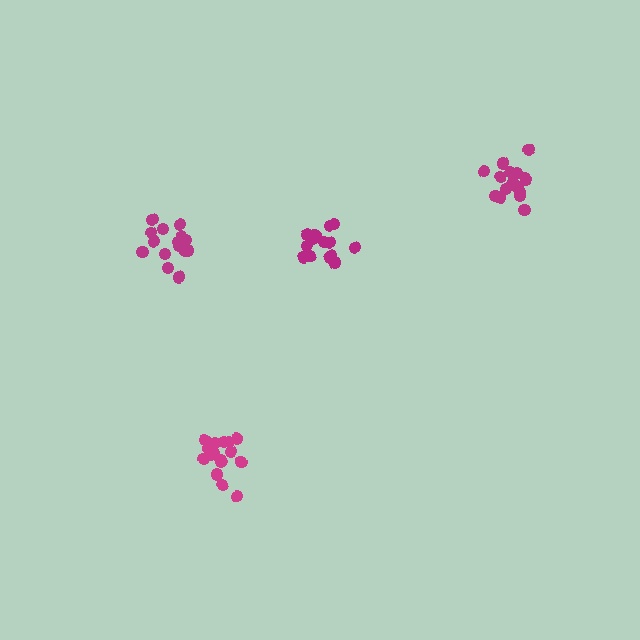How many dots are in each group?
Group 1: 16 dots, Group 2: 18 dots, Group 3: 14 dots, Group 4: 17 dots (65 total).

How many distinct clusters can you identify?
There are 4 distinct clusters.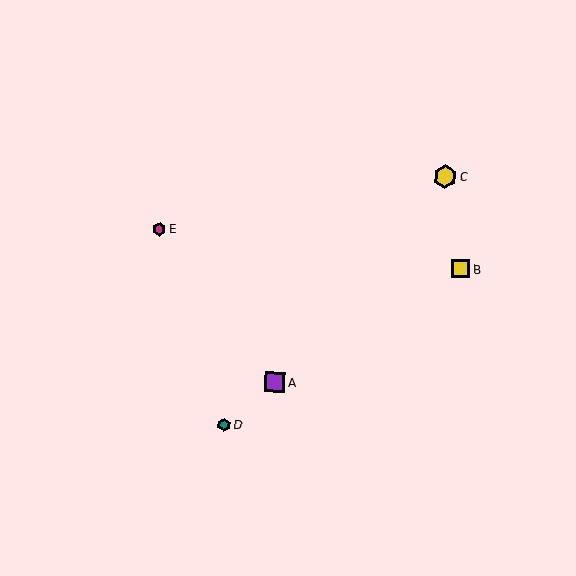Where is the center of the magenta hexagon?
The center of the magenta hexagon is at (159, 229).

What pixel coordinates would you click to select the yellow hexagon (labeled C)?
Click at (445, 176) to select the yellow hexagon C.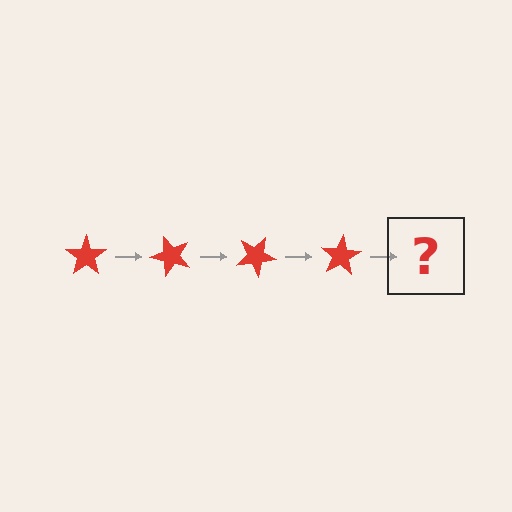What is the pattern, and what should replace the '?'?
The pattern is that the star rotates 50 degrees each step. The '?' should be a red star rotated 200 degrees.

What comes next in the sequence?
The next element should be a red star rotated 200 degrees.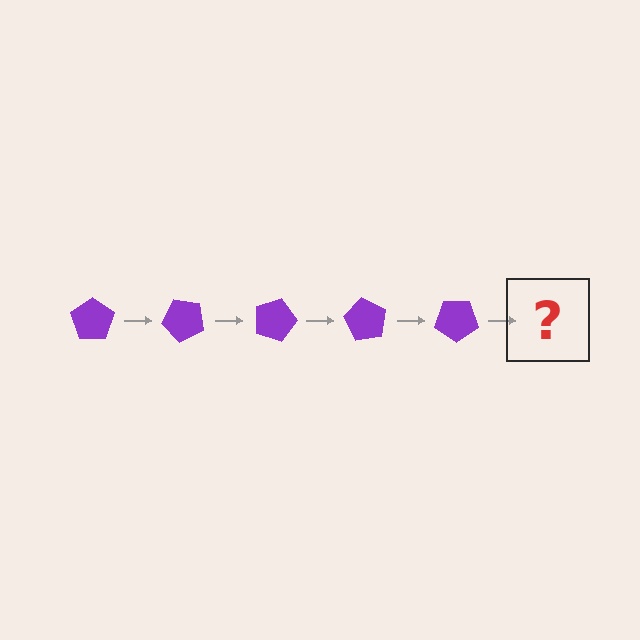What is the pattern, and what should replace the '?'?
The pattern is that the pentagon rotates 45 degrees each step. The '?' should be a purple pentagon rotated 225 degrees.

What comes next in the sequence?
The next element should be a purple pentagon rotated 225 degrees.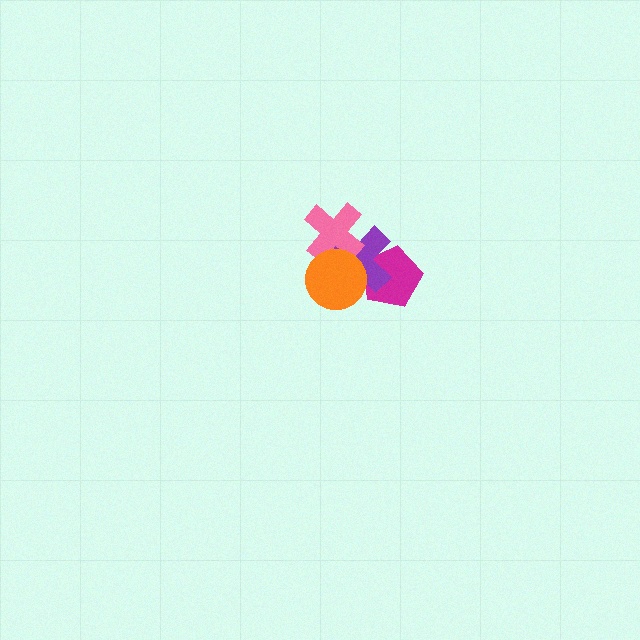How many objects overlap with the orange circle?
3 objects overlap with the orange circle.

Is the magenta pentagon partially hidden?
Yes, it is partially covered by another shape.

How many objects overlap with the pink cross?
2 objects overlap with the pink cross.